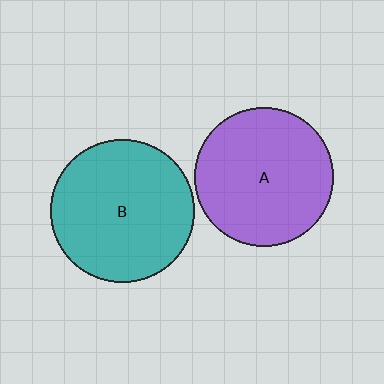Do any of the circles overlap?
No, none of the circles overlap.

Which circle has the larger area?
Circle B (teal).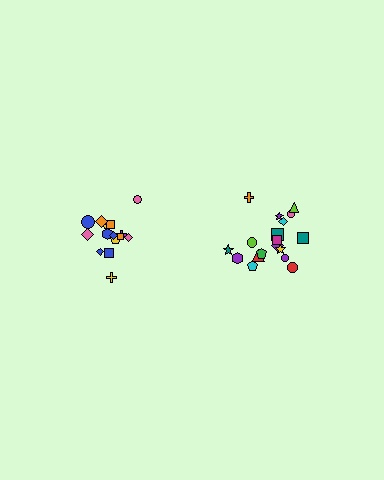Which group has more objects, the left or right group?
The right group.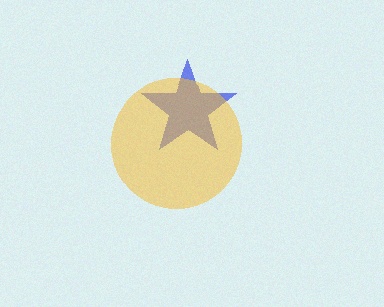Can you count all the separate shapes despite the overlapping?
Yes, there are 2 separate shapes.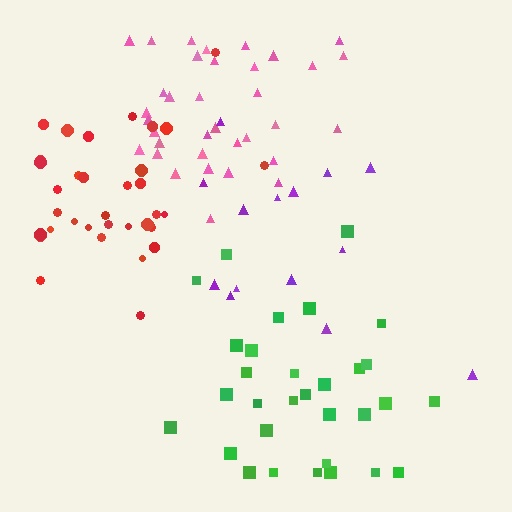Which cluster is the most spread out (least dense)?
Purple.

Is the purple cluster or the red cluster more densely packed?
Red.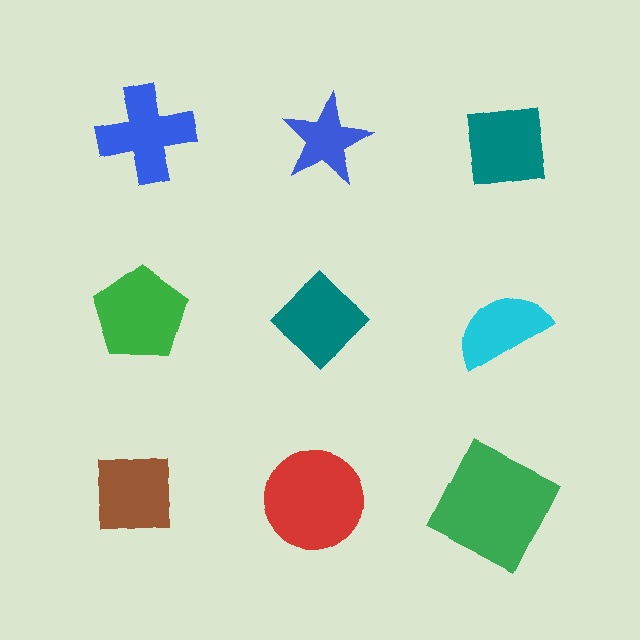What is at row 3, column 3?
A green square.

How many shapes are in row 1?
3 shapes.